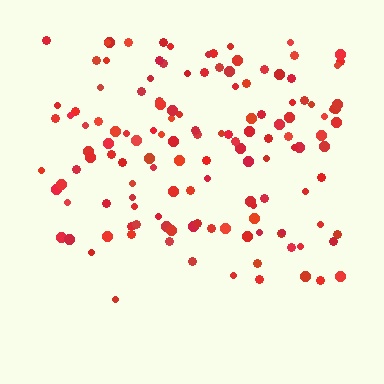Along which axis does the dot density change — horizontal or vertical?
Vertical.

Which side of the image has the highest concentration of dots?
The top.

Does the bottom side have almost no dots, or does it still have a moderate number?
Still a moderate number, just noticeably fewer than the top.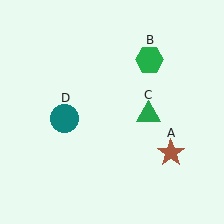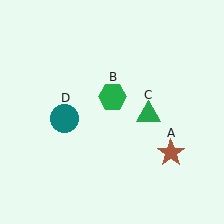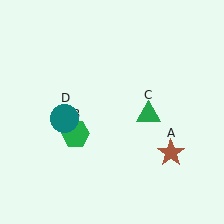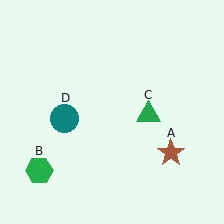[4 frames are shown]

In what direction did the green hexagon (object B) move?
The green hexagon (object B) moved down and to the left.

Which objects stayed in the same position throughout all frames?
Brown star (object A) and green triangle (object C) and teal circle (object D) remained stationary.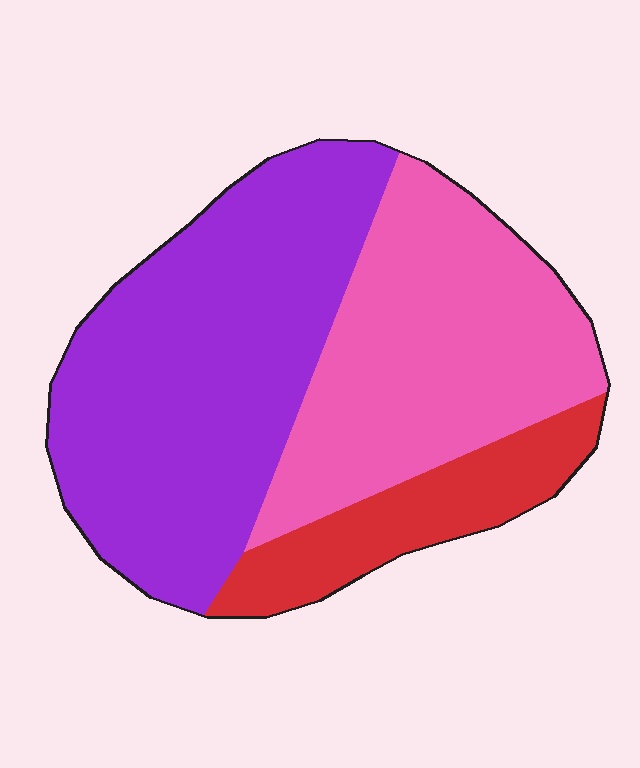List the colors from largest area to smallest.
From largest to smallest: purple, pink, red.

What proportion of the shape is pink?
Pink takes up about three eighths (3/8) of the shape.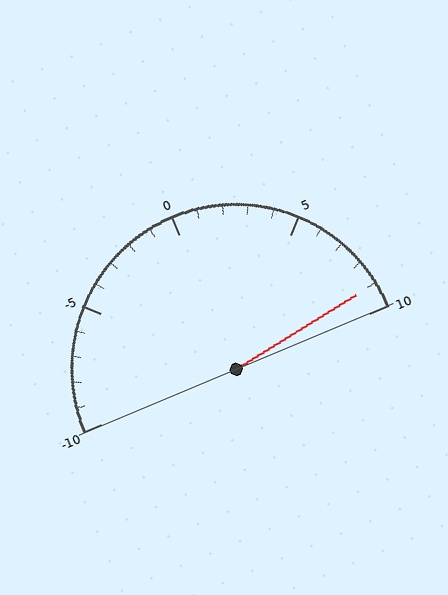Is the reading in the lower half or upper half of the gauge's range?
The reading is in the upper half of the range (-10 to 10).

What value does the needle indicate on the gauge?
The needle indicates approximately 9.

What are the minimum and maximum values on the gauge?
The gauge ranges from -10 to 10.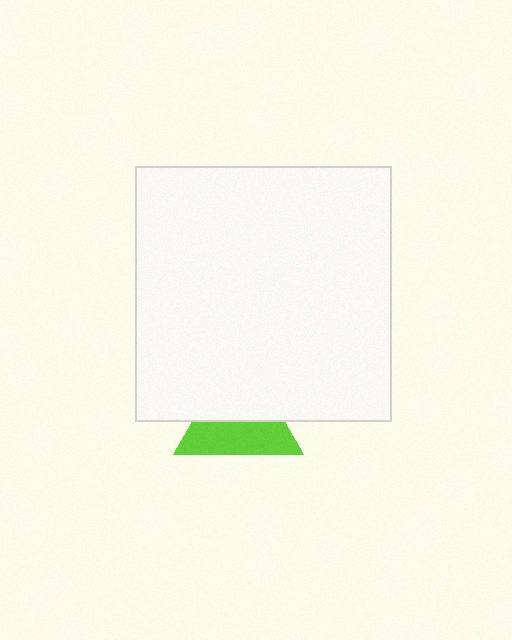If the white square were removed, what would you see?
You would see the complete lime triangle.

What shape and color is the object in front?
The object in front is a white square.